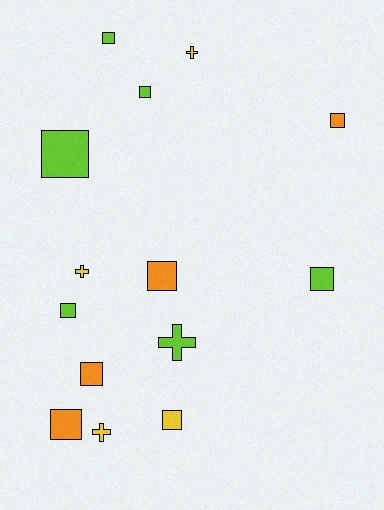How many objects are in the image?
There are 14 objects.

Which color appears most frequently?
Lime, with 6 objects.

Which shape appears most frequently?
Square, with 10 objects.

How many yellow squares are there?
There is 1 yellow square.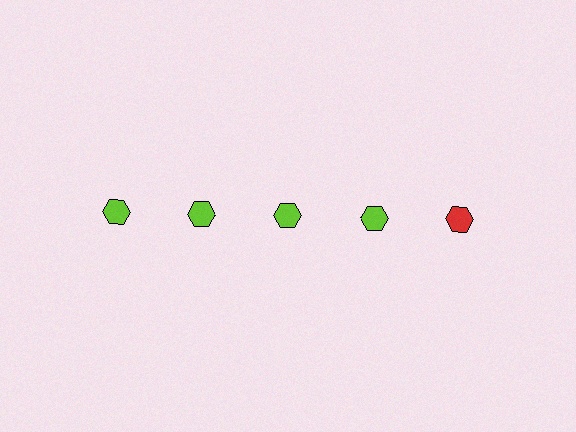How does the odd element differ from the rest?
It has a different color: red instead of lime.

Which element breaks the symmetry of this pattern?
The red hexagon in the top row, rightmost column breaks the symmetry. All other shapes are lime hexagons.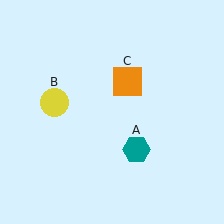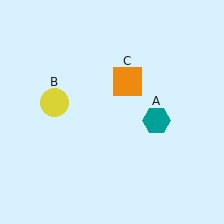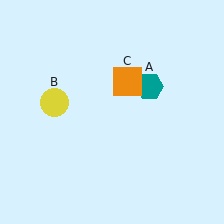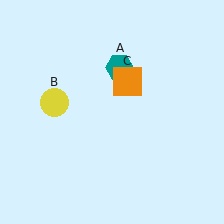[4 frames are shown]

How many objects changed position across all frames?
1 object changed position: teal hexagon (object A).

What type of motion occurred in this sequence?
The teal hexagon (object A) rotated counterclockwise around the center of the scene.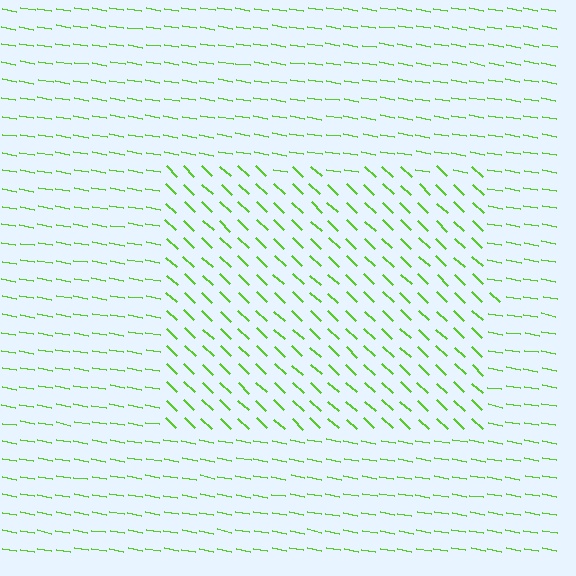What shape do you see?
I see a rectangle.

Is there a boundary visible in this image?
Yes, there is a texture boundary formed by a change in line orientation.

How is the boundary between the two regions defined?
The boundary is defined purely by a change in line orientation (approximately 33 degrees difference). All lines are the same color and thickness.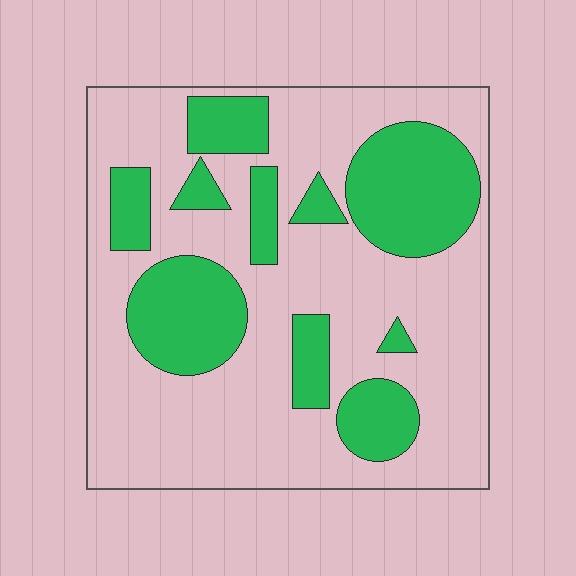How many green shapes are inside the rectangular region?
10.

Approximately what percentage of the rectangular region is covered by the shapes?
Approximately 30%.